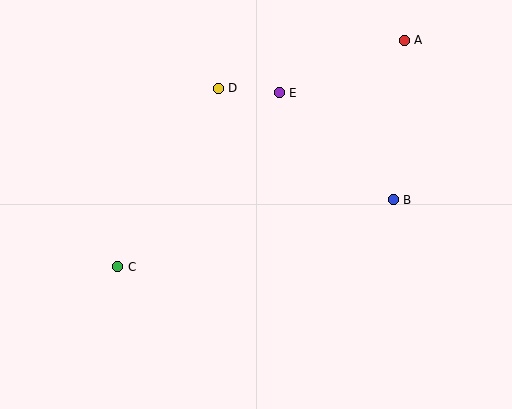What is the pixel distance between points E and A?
The distance between E and A is 135 pixels.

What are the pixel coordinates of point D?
Point D is at (218, 88).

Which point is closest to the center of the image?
Point E at (279, 93) is closest to the center.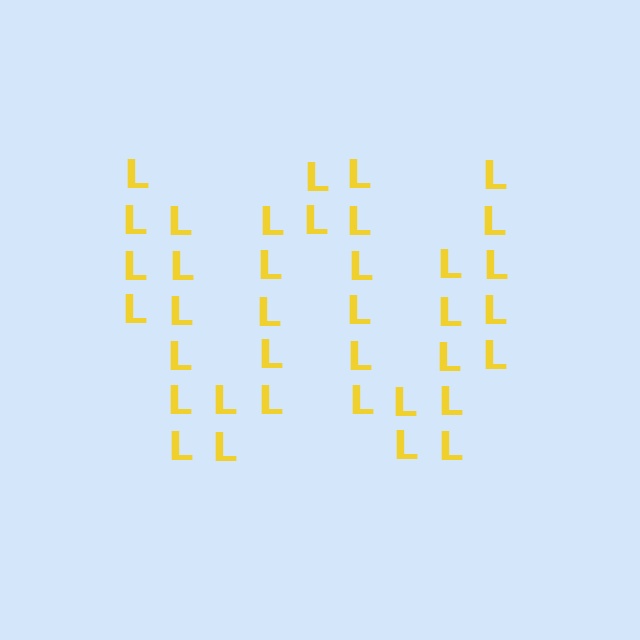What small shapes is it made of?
It is made of small letter L's.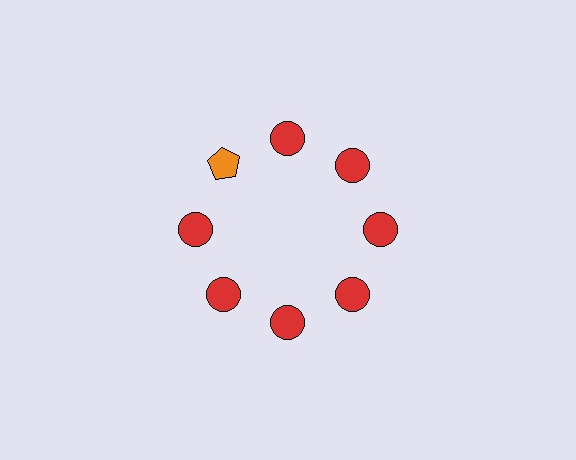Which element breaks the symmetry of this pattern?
The orange pentagon at roughly the 10 o'clock position breaks the symmetry. All other shapes are red circles.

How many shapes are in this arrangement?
There are 8 shapes arranged in a ring pattern.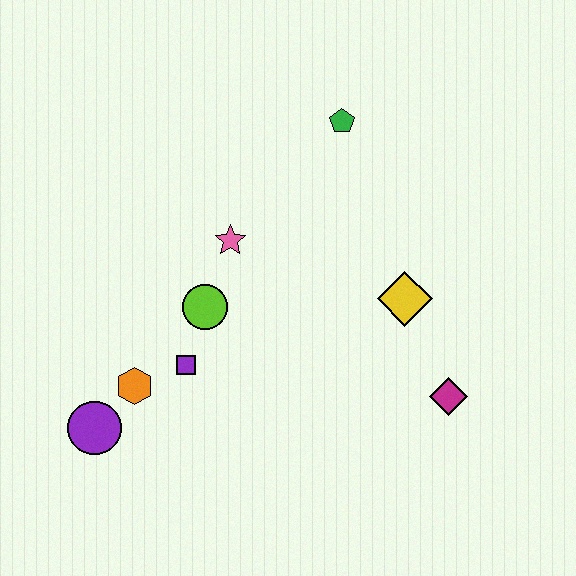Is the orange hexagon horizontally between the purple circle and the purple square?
Yes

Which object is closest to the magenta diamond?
The yellow diamond is closest to the magenta diamond.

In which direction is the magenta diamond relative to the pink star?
The magenta diamond is to the right of the pink star.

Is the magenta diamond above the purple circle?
Yes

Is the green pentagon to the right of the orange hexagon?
Yes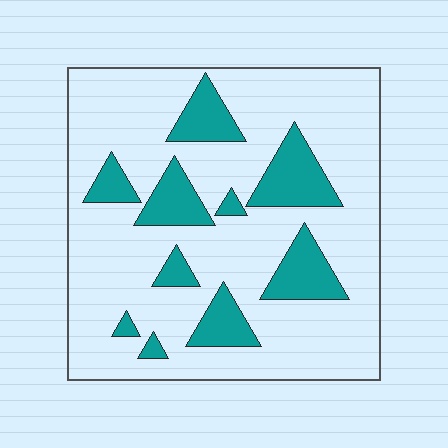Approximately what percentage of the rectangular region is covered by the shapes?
Approximately 20%.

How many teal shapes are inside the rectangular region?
10.